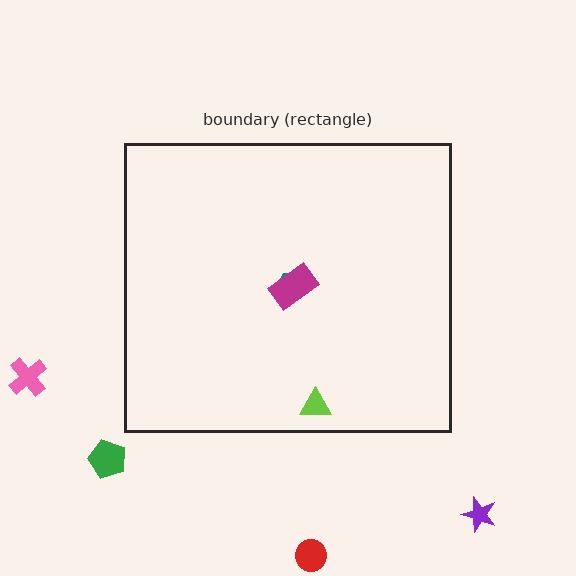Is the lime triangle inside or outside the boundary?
Inside.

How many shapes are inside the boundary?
3 inside, 4 outside.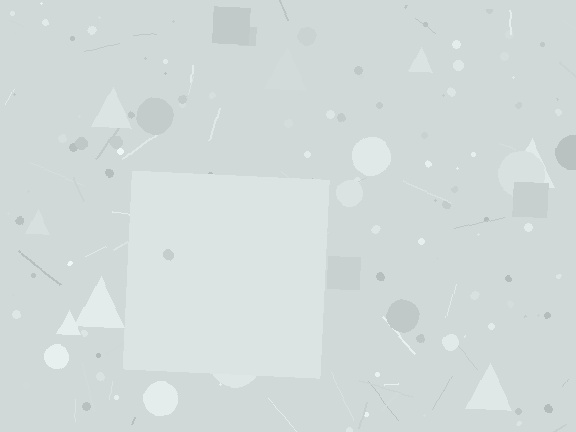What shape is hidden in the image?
A square is hidden in the image.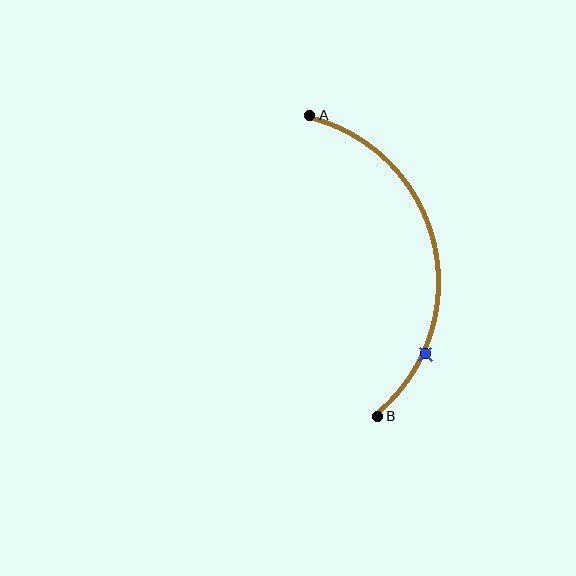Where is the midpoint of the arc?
The arc midpoint is the point on the curve farthest from the straight line joining A and B. It sits to the right of that line.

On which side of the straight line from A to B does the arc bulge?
The arc bulges to the right of the straight line connecting A and B.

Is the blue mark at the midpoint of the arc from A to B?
No. The blue mark lies on the arc but is closer to endpoint B. The arc midpoint would be at the point on the curve equidistant along the arc from both A and B.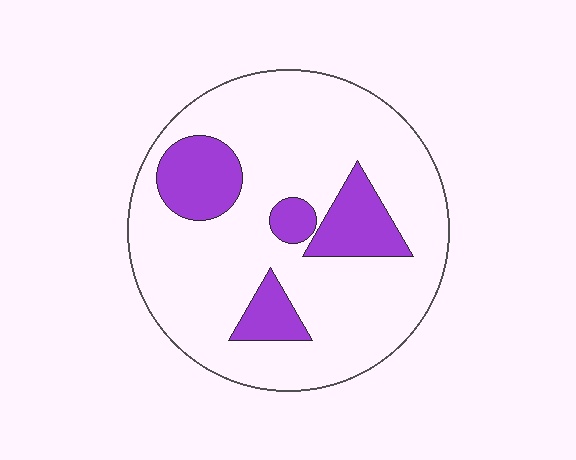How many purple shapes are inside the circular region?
4.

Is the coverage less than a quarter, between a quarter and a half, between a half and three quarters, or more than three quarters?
Less than a quarter.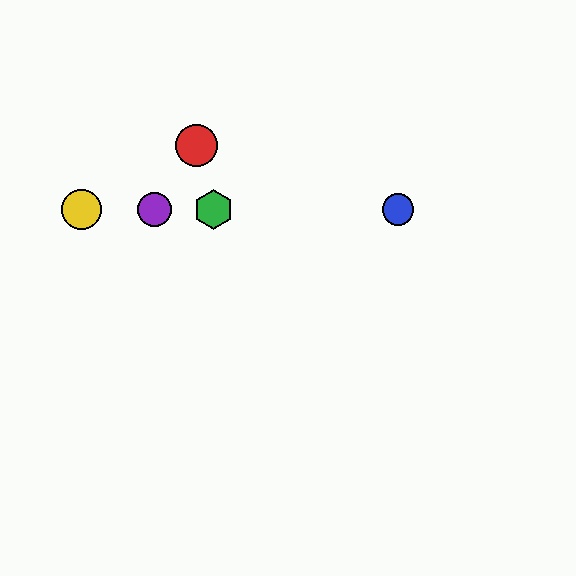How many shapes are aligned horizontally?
4 shapes (the blue circle, the green hexagon, the yellow circle, the purple circle) are aligned horizontally.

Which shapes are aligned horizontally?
The blue circle, the green hexagon, the yellow circle, the purple circle are aligned horizontally.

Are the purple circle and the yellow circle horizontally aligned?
Yes, both are at y≈210.